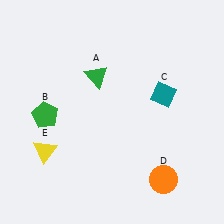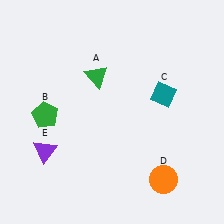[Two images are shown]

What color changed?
The triangle (E) changed from yellow in Image 1 to purple in Image 2.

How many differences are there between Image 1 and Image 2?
There is 1 difference between the two images.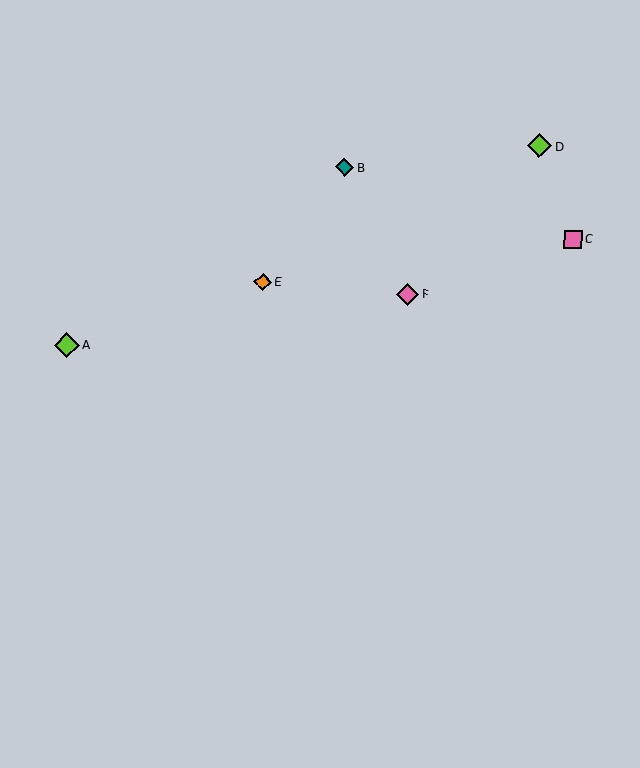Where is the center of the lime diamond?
The center of the lime diamond is at (539, 146).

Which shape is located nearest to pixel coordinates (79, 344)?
The lime diamond (labeled A) at (67, 345) is nearest to that location.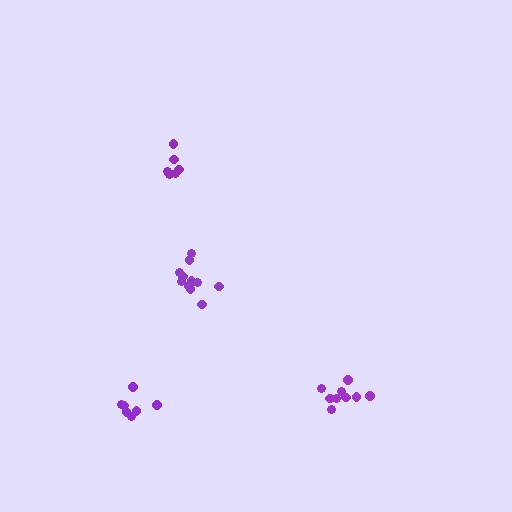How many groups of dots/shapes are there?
There are 4 groups.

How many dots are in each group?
Group 1: 6 dots, Group 2: 11 dots, Group 3: 7 dots, Group 4: 10 dots (34 total).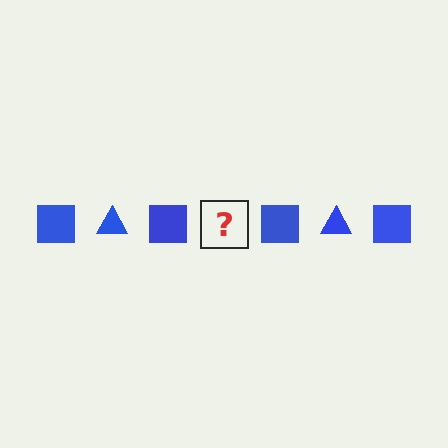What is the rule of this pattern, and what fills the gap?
The rule is that the pattern cycles through square, triangle shapes in blue. The gap should be filled with a blue triangle.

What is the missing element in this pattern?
The missing element is a blue triangle.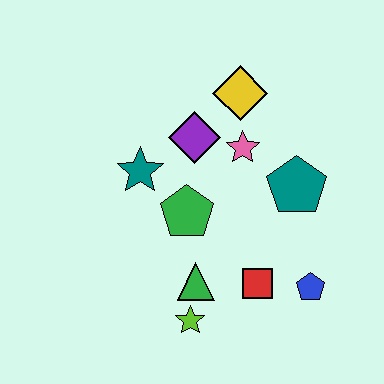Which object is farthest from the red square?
The yellow diamond is farthest from the red square.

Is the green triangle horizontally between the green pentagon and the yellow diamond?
Yes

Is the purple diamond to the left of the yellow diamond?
Yes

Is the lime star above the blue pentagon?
No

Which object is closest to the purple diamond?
The pink star is closest to the purple diamond.